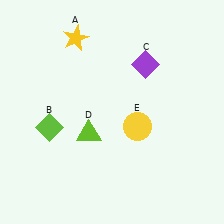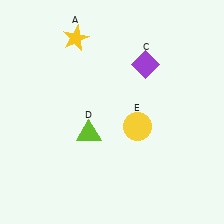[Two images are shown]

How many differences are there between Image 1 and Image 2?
There is 1 difference between the two images.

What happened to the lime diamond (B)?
The lime diamond (B) was removed in Image 2. It was in the bottom-left area of Image 1.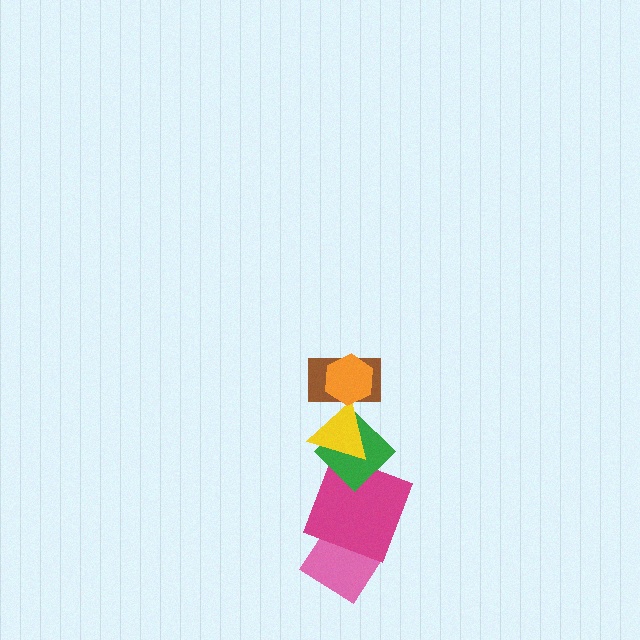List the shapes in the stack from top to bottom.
From top to bottom: the orange hexagon, the brown rectangle, the yellow triangle, the green diamond, the magenta square, the pink diamond.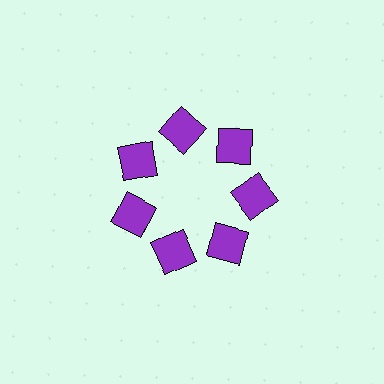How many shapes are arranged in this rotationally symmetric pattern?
There are 7 shapes, arranged in 7 groups of 1.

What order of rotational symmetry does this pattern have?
This pattern has 7-fold rotational symmetry.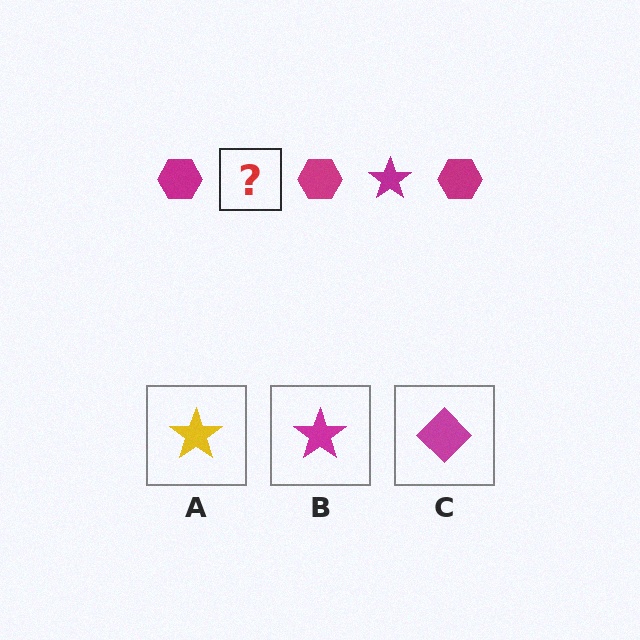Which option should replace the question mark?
Option B.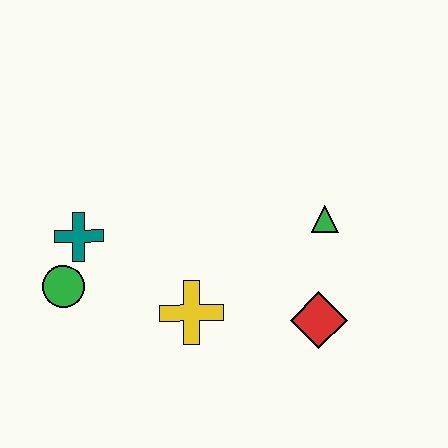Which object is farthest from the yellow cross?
The green triangle is farthest from the yellow cross.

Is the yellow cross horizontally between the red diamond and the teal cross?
Yes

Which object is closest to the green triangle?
The red diamond is closest to the green triangle.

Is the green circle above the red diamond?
Yes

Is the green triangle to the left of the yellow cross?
No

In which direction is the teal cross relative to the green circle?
The teal cross is above the green circle.